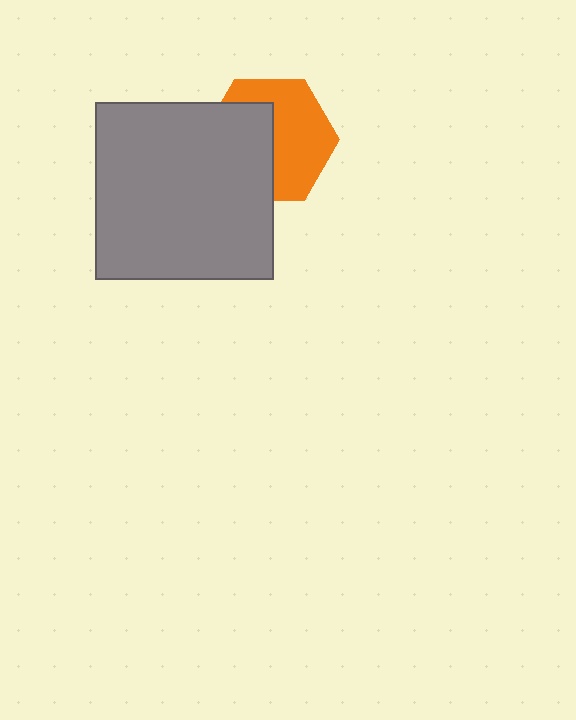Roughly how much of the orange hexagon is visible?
About half of it is visible (roughly 54%).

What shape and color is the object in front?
The object in front is a gray square.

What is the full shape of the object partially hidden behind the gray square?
The partially hidden object is an orange hexagon.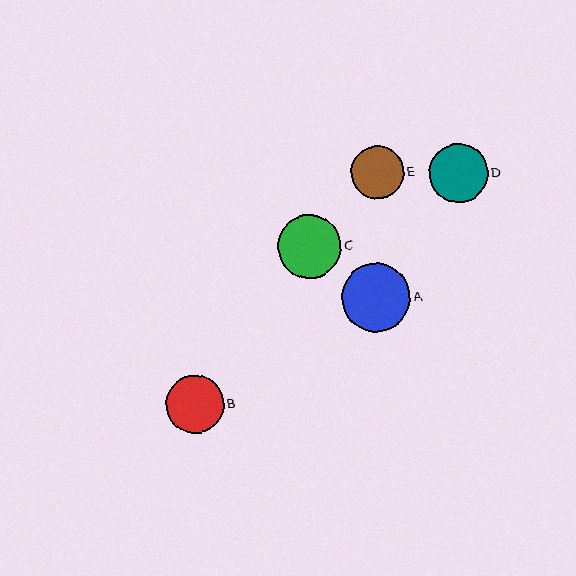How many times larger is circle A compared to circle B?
Circle A is approximately 1.2 times the size of circle B.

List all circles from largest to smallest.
From largest to smallest: A, C, D, B, E.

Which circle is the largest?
Circle A is the largest with a size of approximately 69 pixels.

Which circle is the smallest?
Circle E is the smallest with a size of approximately 52 pixels.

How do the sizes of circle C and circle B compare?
Circle C and circle B are approximately the same size.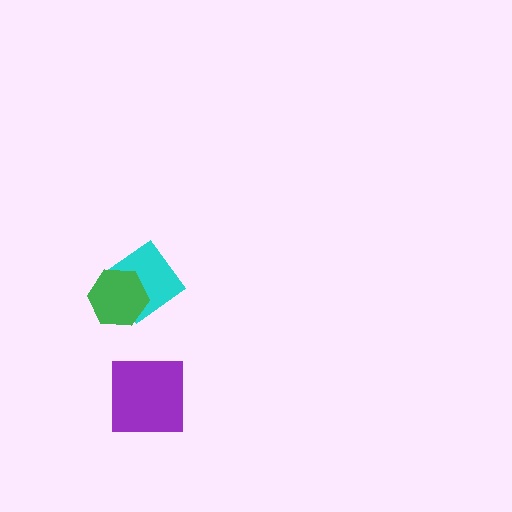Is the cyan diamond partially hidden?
Yes, it is partially covered by another shape.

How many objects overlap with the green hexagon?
1 object overlaps with the green hexagon.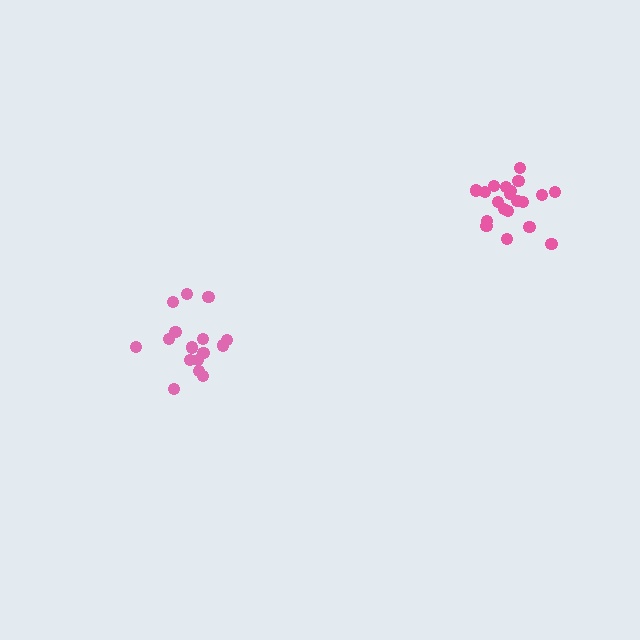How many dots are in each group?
Group 1: 17 dots, Group 2: 20 dots (37 total).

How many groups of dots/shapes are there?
There are 2 groups.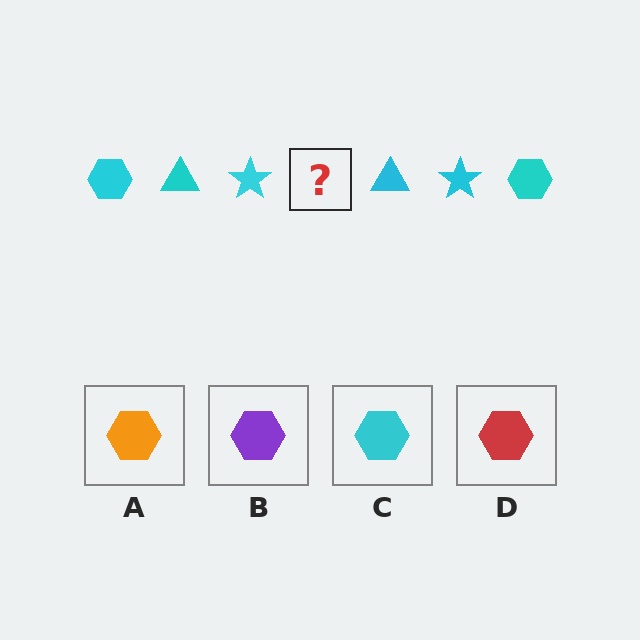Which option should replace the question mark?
Option C.